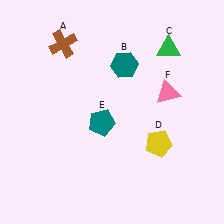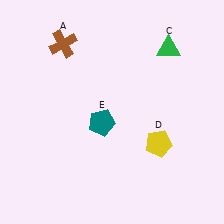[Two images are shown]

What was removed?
The pink triangle (F), the teal hexagon (B) were removed in Image 2.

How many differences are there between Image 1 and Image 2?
There are 2 differences between the two images.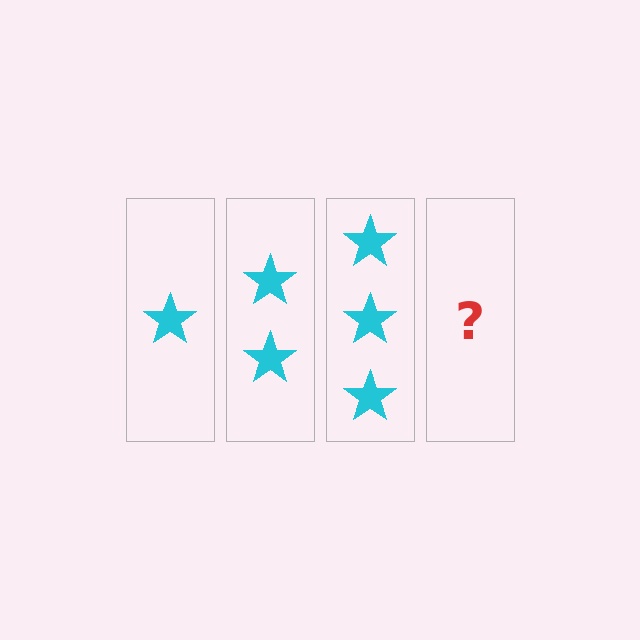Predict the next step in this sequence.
The next step is 4 stars.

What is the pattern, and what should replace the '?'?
The pattern is that each step adds one more star. The '?' should be 4 stars.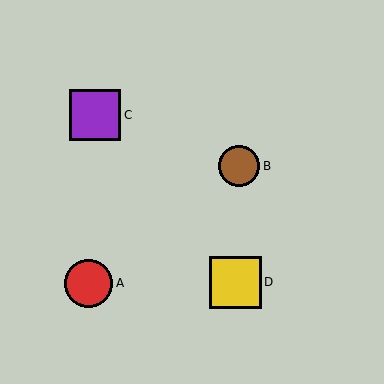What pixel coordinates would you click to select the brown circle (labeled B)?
Click at (239, 166) to select the brown circle B.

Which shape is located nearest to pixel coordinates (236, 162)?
The brown circle (labeled B) at (239, 166) is nearest to that location.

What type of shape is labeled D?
Shape D is a yellow square.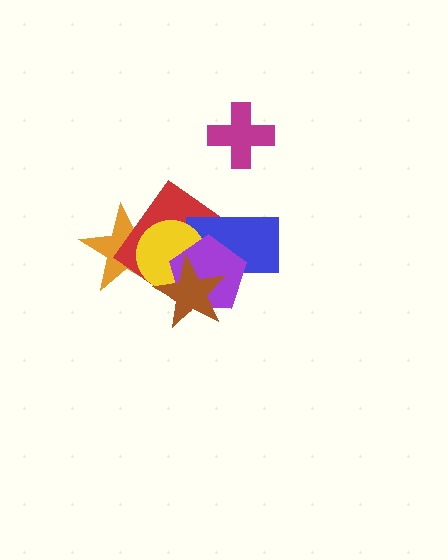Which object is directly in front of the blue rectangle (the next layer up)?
The yellow circle is directly in front of the blue rectangle.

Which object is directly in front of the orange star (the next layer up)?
The red diamond is directly in front of the orange star.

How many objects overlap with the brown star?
4 objects overlap with the brown star.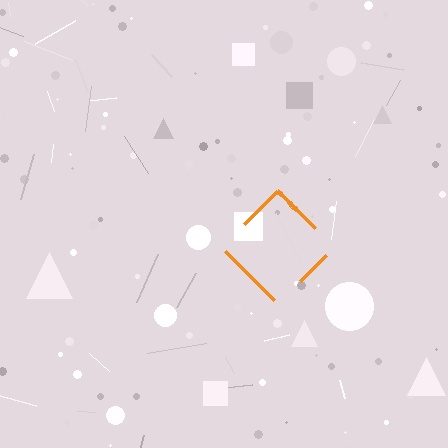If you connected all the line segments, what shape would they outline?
They would outline a diamond.